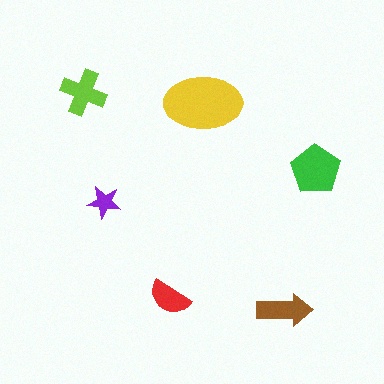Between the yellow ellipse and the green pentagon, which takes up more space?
The yellow ellipse.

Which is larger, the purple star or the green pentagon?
The green pentagon.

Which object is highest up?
The lime cross is topmost.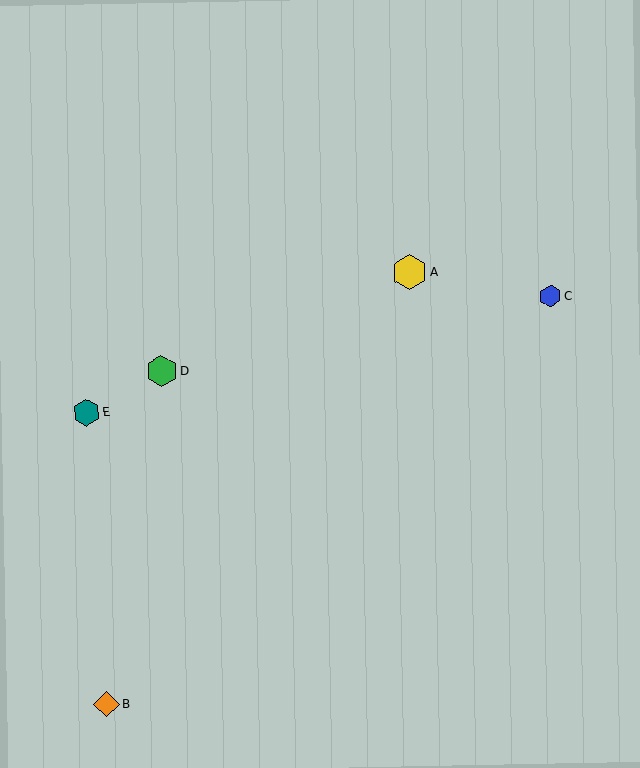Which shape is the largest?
The yellow hexagon (labeled A) is the largest.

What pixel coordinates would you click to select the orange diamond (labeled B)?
Click at (107, 705) to select the orange diamond B.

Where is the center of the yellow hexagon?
The center of the yellow hexagon is at (410, 272).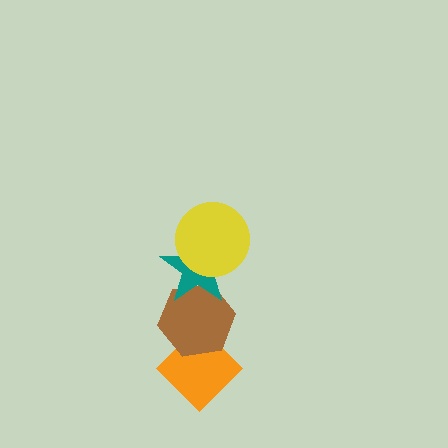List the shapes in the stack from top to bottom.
From top to bottom: the yellow circle, the teal star, the brown hexagon, the orange diamond.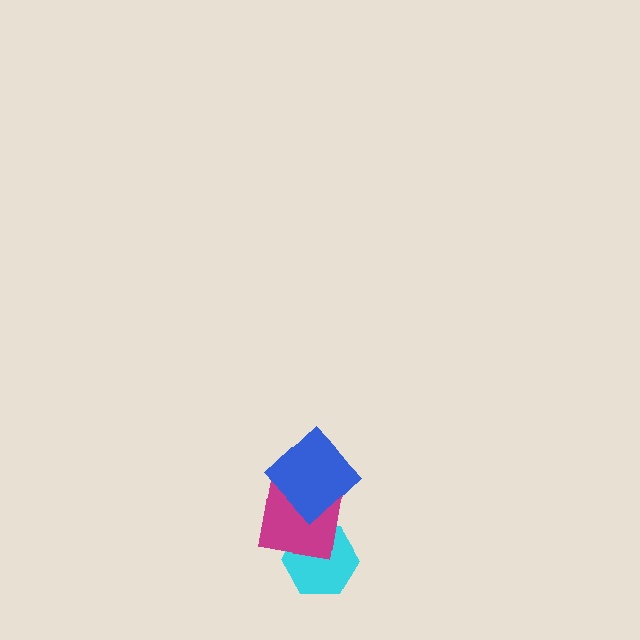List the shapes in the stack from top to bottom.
From top to bottom: the blue diamond, the magenta square, the cyan hexagon.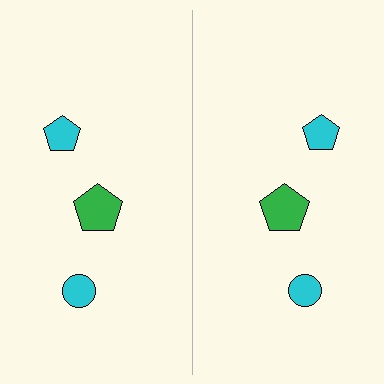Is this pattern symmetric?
Yes, this pattern has bilateral (reflection) symmetry.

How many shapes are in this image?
There are 6 shapes in this image.